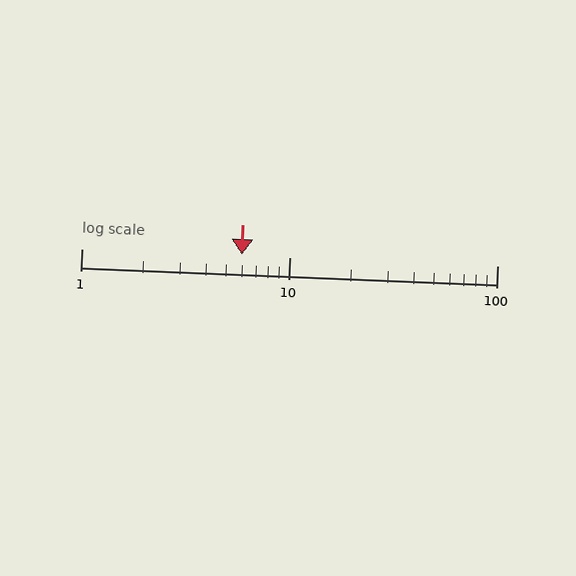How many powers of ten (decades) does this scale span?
The scale spans 2 decades, from 1 to 100.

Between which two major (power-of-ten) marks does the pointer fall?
The pointer is between 1 and 10.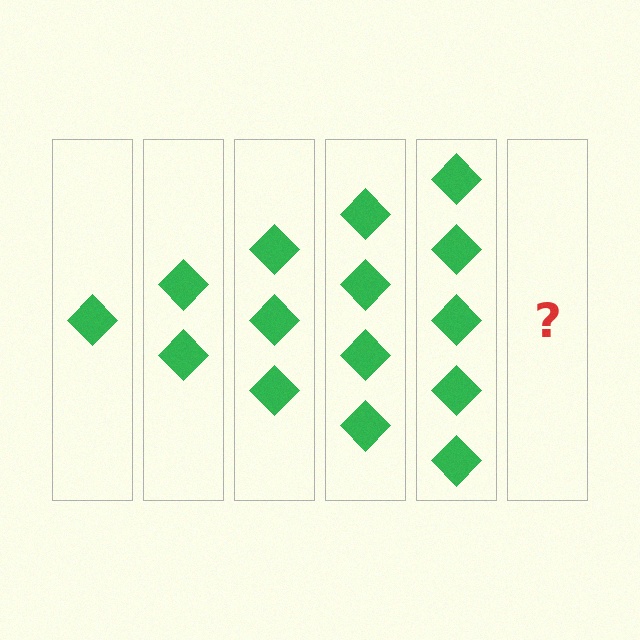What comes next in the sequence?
The next element should be 6 diamonds.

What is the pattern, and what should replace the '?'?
The pattern is that each step adds one more diamond. The '?' should be 6 diamonds.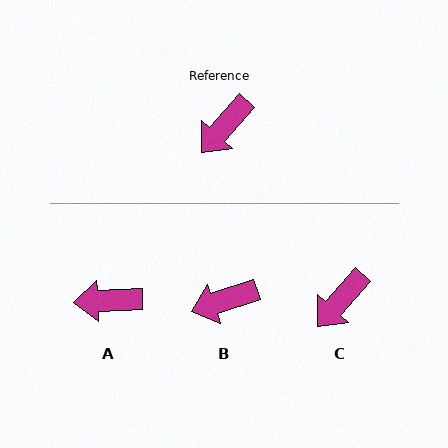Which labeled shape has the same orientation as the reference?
C.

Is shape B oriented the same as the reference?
No, it is off by about 30 degrees.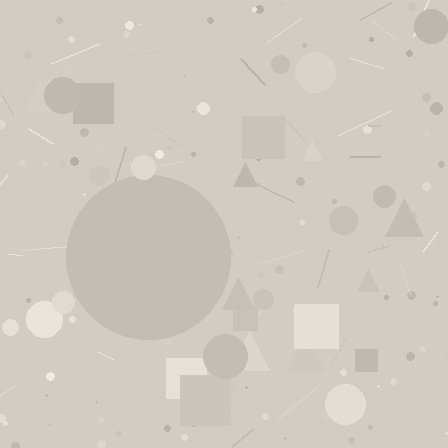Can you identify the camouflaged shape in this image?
The camouflaged shape is a circle.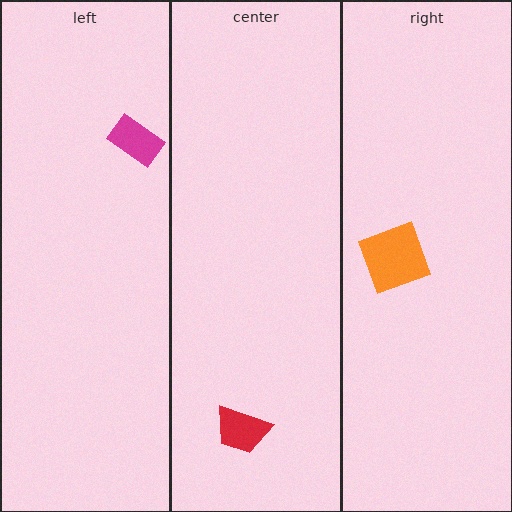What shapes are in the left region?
The magenta rectangle.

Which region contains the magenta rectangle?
The left region.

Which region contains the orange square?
The right region.